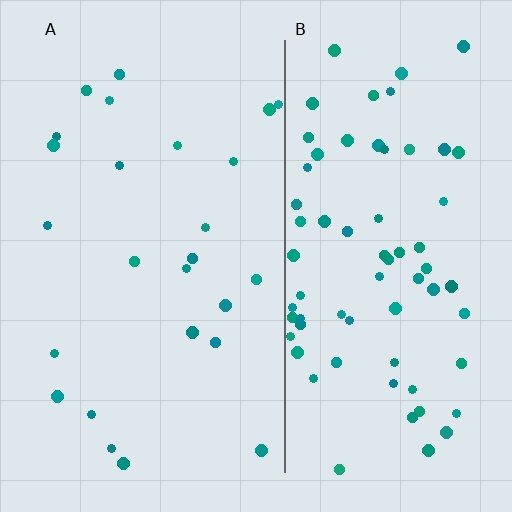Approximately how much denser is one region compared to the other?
Approximately 2.8× — region B over region A.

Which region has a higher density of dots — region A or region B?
B (the right).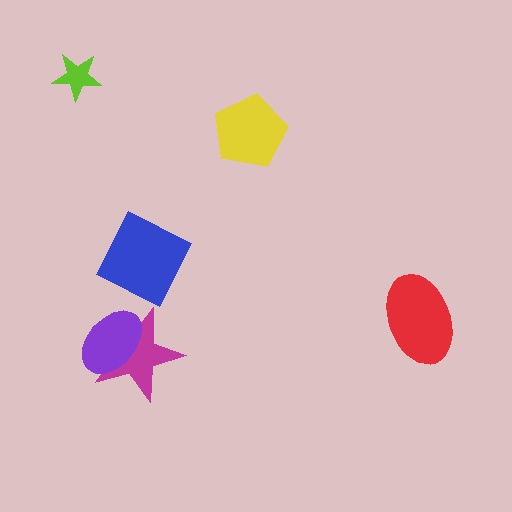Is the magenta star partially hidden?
Yes, it is partially covered by another shape.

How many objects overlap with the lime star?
0 objects overlap with the lime star.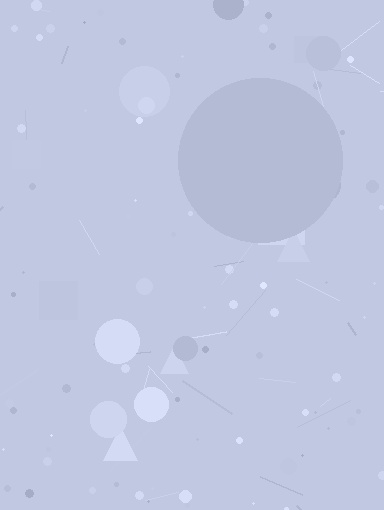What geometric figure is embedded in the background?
A circle is embedded in the background.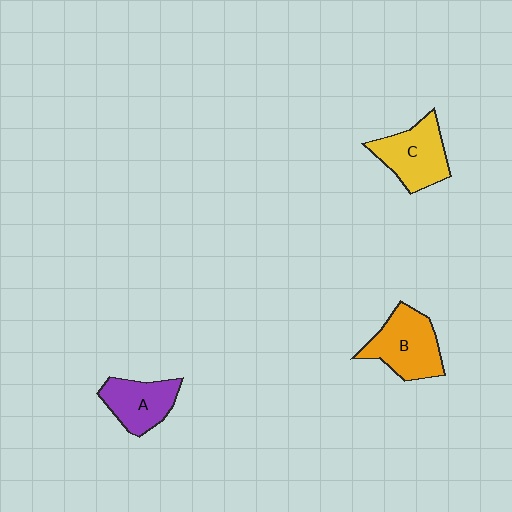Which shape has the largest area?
Shape B (orange).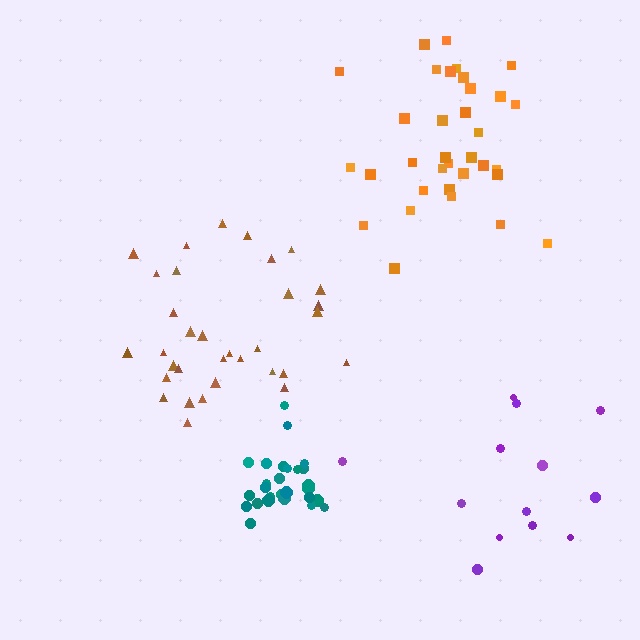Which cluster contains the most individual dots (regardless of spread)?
Orange (34).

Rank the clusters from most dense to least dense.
teal, brown, orange, purple.